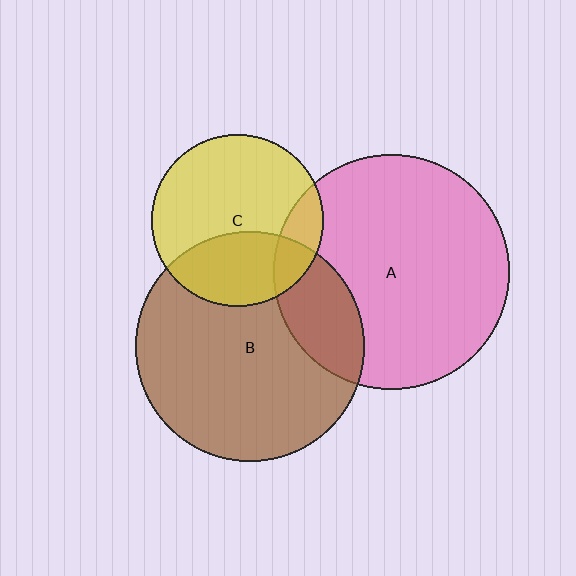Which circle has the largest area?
Circle A (pink).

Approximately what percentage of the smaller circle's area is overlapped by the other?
Approximately 35%.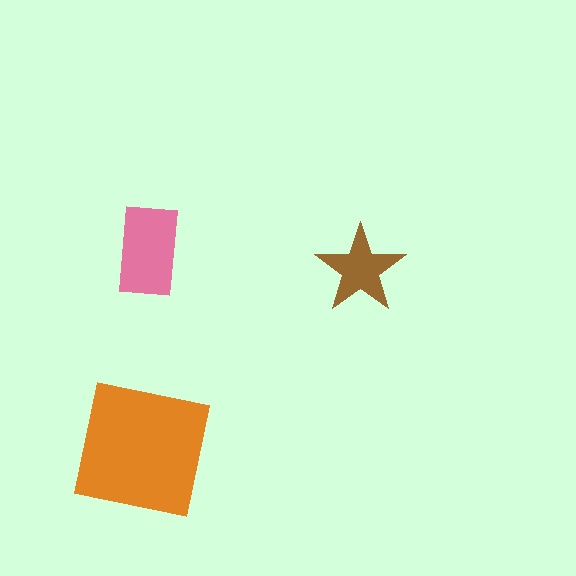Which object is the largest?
The orange square.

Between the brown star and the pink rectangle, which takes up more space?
The pink rectangle.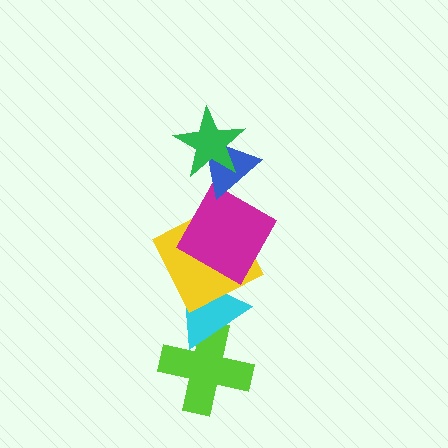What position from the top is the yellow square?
The yellow square is 4th from the top.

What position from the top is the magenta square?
The magenta square is 3rd from the top.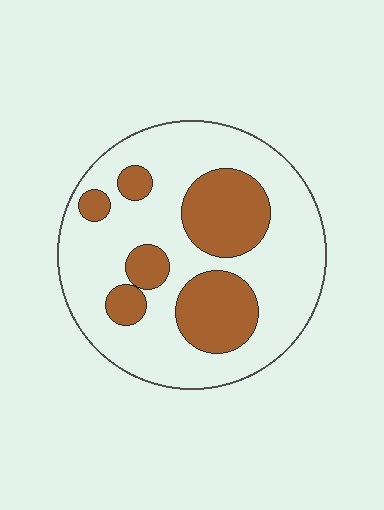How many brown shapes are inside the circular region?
6.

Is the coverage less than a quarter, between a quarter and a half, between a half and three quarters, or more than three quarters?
Between a quarter and a half.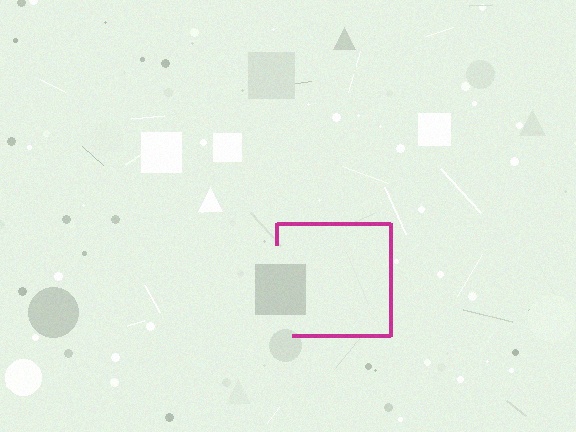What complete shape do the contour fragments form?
The contour fragments form a square.